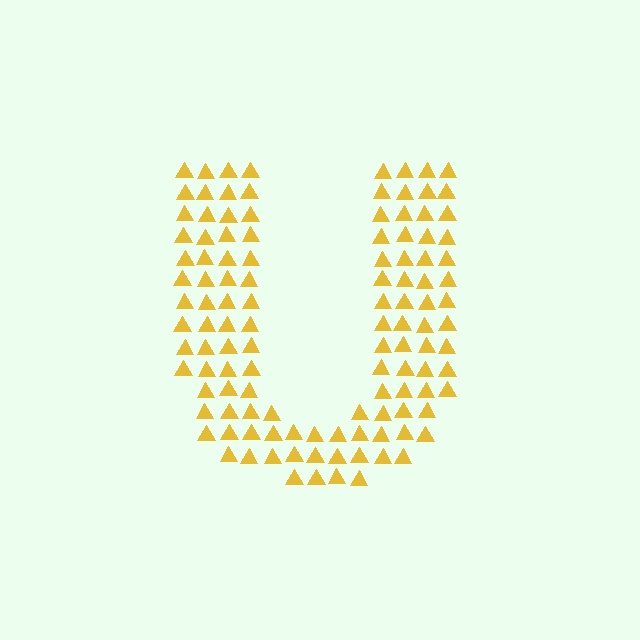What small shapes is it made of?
It is made of small triangles.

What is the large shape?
The large shape is the letter U.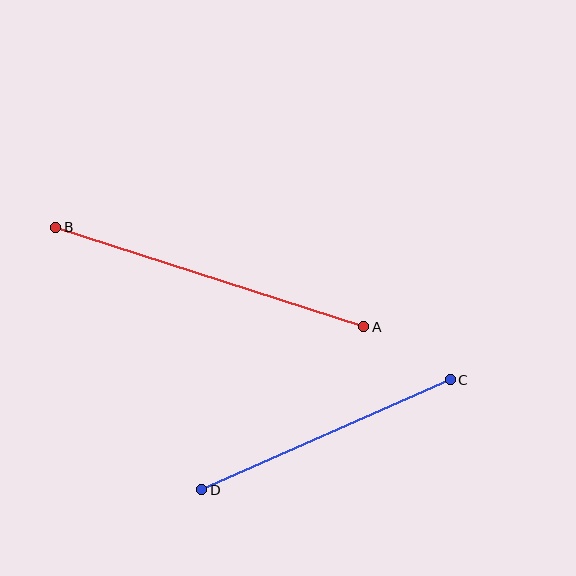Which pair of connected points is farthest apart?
Points A and B are farthest apart.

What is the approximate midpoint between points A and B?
The midpoint is at approximately (210, 277) pixels.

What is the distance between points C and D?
The distance is approximately 272 pixels.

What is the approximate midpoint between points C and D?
The midpoint is at approximately (326, 435) pixels.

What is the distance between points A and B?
The distance is approximately 324 pixels.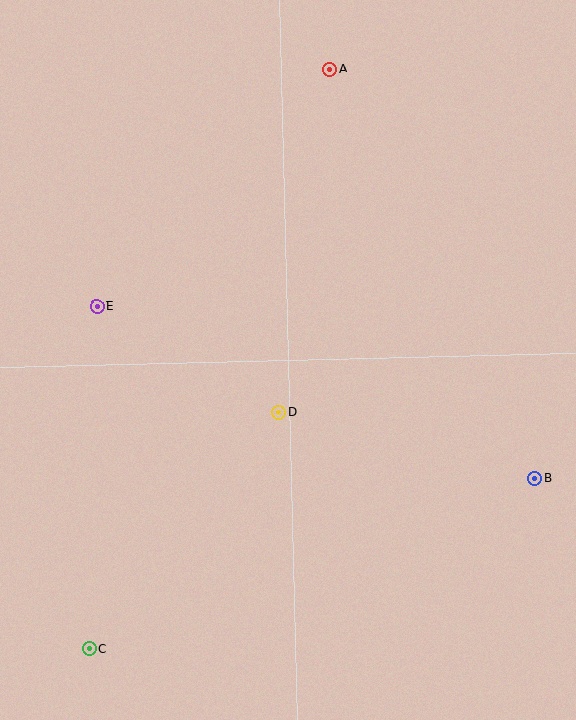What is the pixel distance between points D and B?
The distance between D and B is 264 pixels.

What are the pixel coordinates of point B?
Point B is at (535, 478).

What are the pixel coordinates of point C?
Point C is at (89, 649).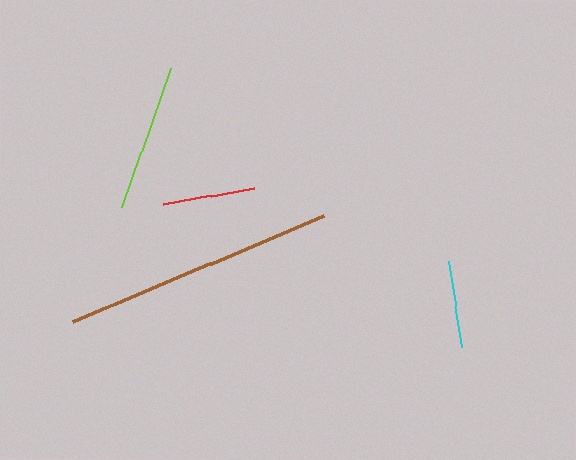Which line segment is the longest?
The brown line is the longest at approximately 272 pixels.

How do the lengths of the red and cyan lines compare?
The red and cyan lines are approximately the same length.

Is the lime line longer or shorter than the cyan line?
The lime line is longer than the cyan line.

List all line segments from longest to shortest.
From longest to shortest: brown, lime, red, cyan.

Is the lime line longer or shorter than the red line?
The lime line is longer than the red line.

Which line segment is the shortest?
The cyan line is the shortest at approximately 86 pixels.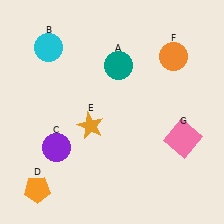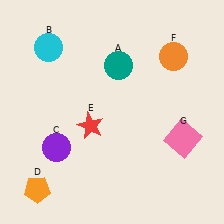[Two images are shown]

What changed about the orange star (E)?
In Image 1, E is orange. In Image 2, it changed to red.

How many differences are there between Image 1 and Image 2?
There is 1 difference between the two images.